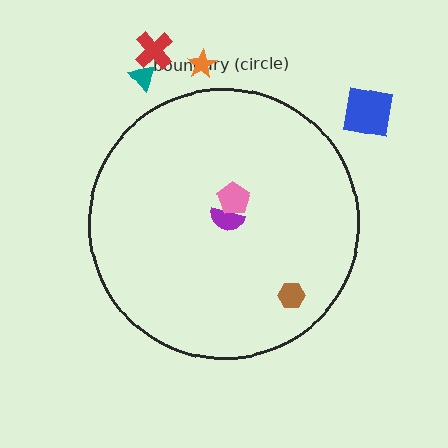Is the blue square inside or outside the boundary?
Outside.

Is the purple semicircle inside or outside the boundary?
Inside.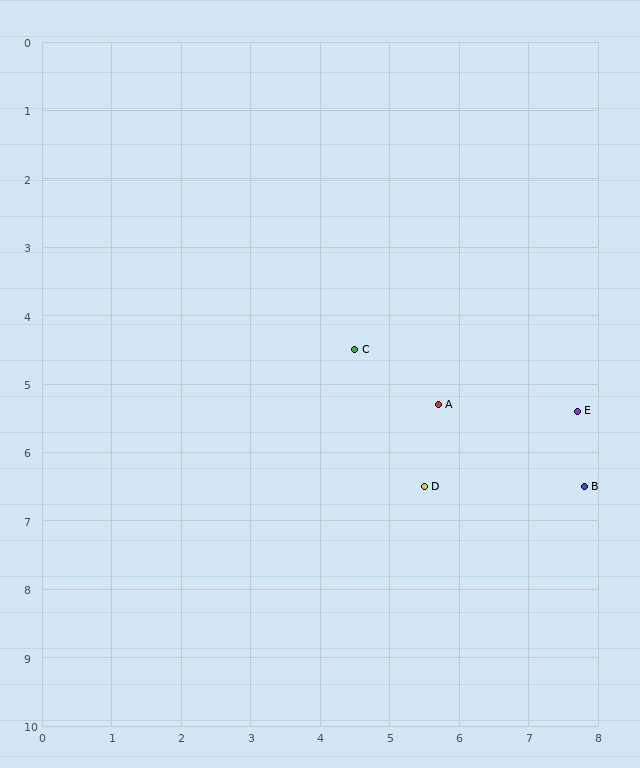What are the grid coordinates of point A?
Point A is at approximately (5.7, 5.3).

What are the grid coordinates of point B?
Point B is at approximately (7.8, 6.5).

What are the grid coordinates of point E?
Point E is at approximately (7.7, 5.4).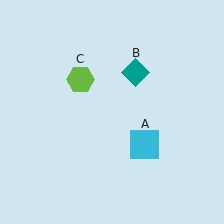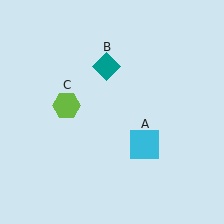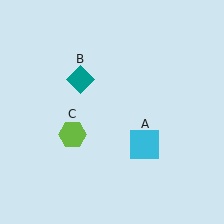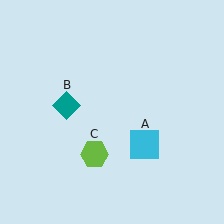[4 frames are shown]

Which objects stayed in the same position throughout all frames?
Cyan square (object A) remained stationary.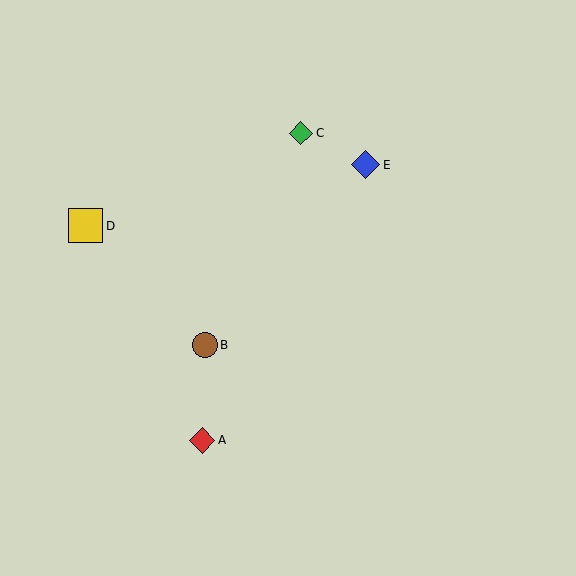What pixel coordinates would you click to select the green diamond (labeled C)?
Click at (301, 133) to select the green diamond C.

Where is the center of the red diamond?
The center of the red diamond is at (202, 440).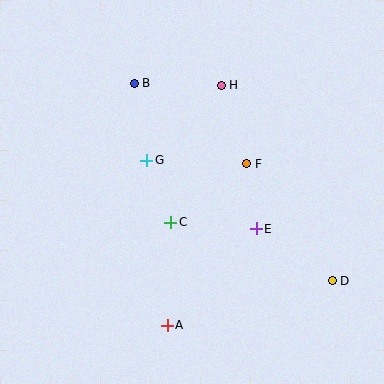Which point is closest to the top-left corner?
Point B is closest to the top-left corner.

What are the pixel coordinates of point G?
Point G is at (147, 160).